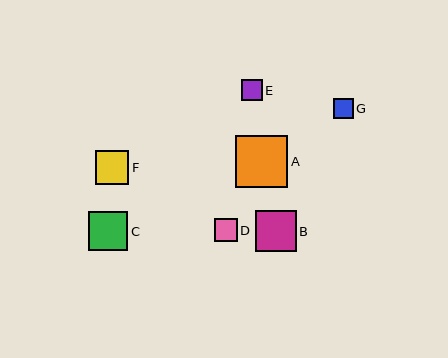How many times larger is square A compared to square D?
Square A is approximately 2.2 times the size of square D.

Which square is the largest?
Square A is the largest with a size of approximately 52 pixels.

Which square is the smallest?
Square G is the smallest with a size of approximately 20 pixels.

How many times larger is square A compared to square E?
Square A is approximately 2.5 times the size of square E.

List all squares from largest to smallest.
From largest to smallest: A, B, C, F, D, E, G.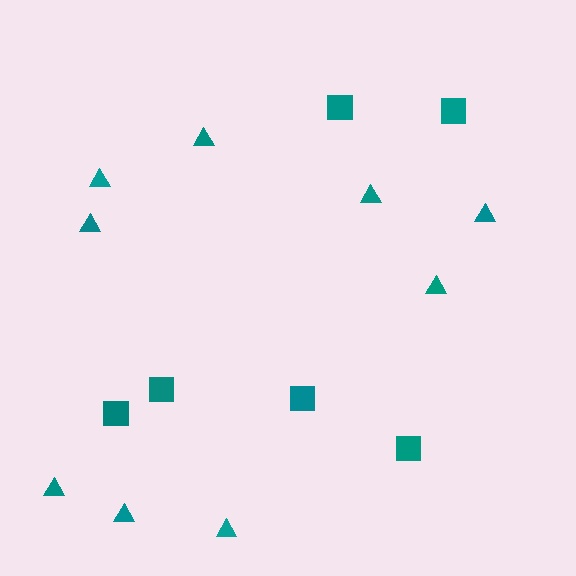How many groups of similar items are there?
There are 2 groups: one group of squares (6) and one group of triangles (9).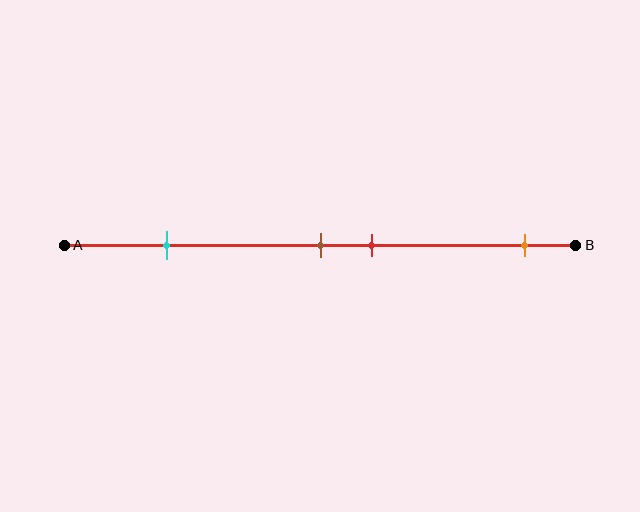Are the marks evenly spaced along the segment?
No, the marks are not evenly spaced.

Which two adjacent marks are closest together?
The brown and red marks are the closest adjacent pair.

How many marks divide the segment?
There are 4 marks dividing the segment.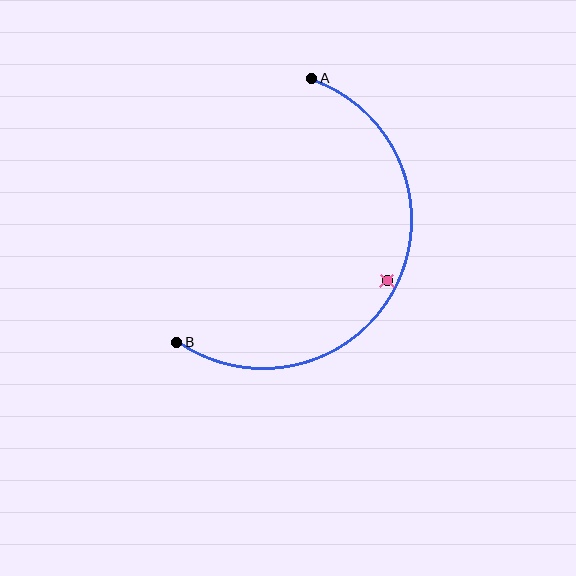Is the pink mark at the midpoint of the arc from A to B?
No — the pink mark does not lie on the arc at all. It sits slightly inside the curve.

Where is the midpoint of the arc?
The arc midpoint is the point on the curve farthest from the straight line joining A and B. It sits to the right of that line.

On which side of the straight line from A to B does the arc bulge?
The arc bulges to the right of the straight line connecting A and B.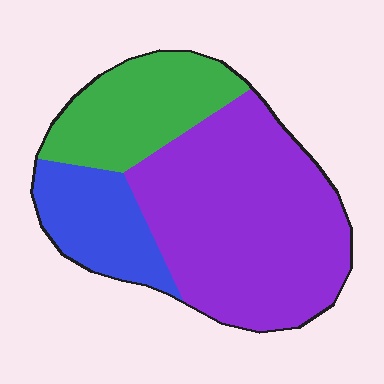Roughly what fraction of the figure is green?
Green takes up between a sixth and a third of the figure.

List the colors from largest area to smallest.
From largest to smallest: purple, green, blue.